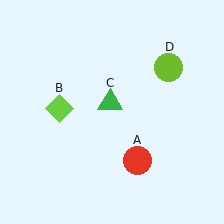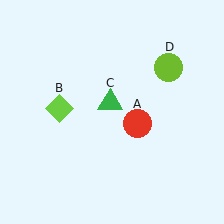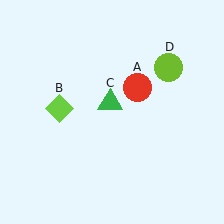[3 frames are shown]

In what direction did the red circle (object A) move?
The red circle (object A) moved up.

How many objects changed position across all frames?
1 object changed position: red circle (object A).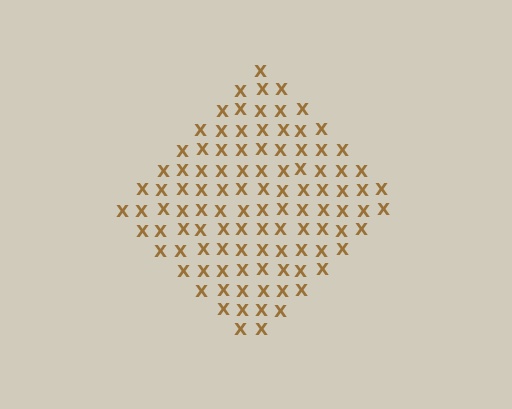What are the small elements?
The small elements are letter X's.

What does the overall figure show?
The overall figure shows a diamond.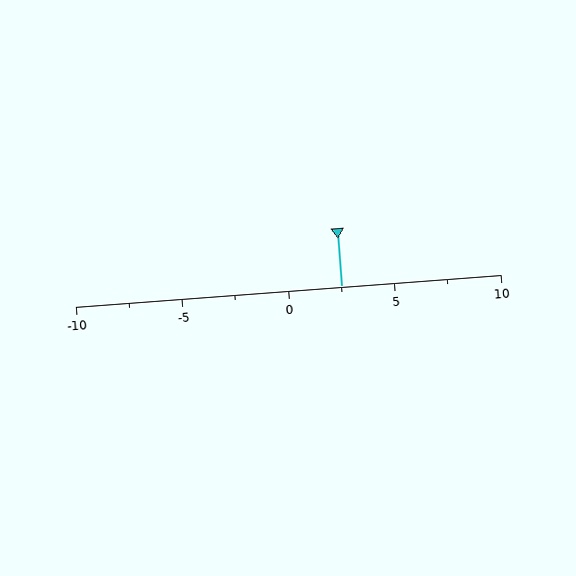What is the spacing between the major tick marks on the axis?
The major ticks are spaced 5 apart.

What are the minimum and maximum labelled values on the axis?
The axis runs from -10 to 10.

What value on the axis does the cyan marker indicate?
The marker indicates approximately 2.5.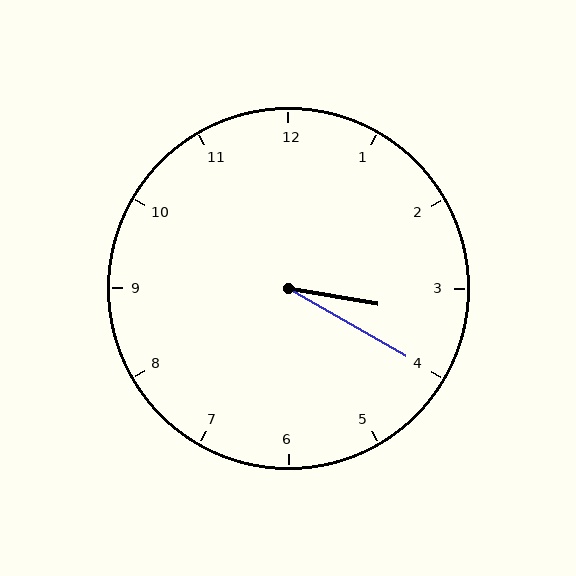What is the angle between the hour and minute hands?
Approximately 20 degrees.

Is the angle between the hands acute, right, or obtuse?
It is acute.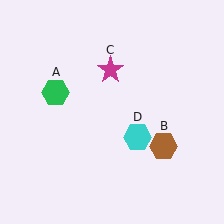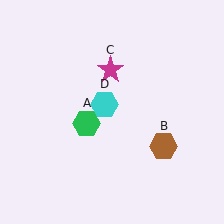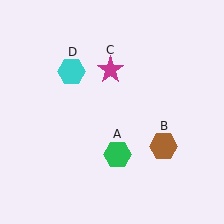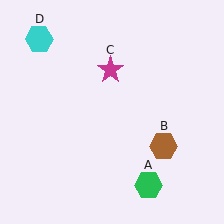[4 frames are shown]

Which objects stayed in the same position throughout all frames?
Brown hexagon (object B) and magenta star (object C) remained stationary.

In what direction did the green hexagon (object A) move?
The green hexagon (object A) moved down and to the right.